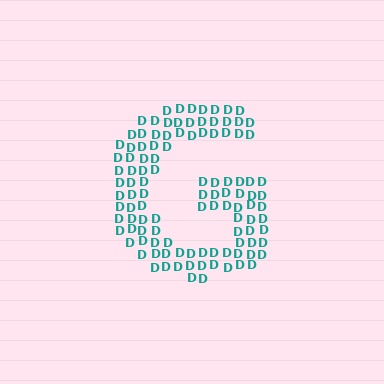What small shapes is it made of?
It is made of small letter D's.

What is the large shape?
The large shape is the letter G.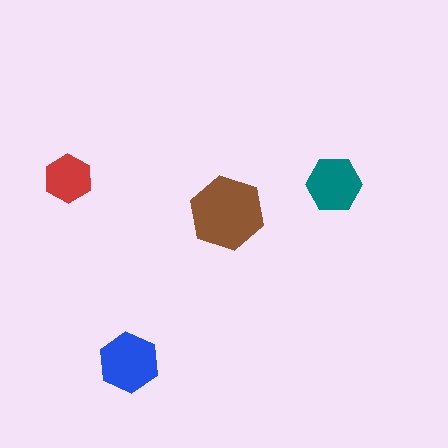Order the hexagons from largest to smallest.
the brown one, the blue one, the teal one, the red one.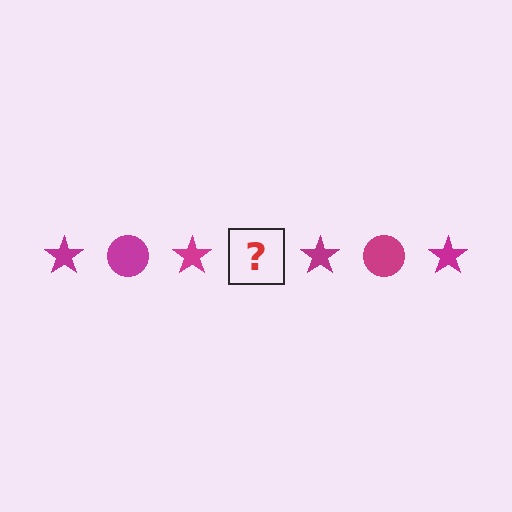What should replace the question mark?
The question mark should be replaced with a magenta circle.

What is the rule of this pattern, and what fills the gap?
The rule is that the pattern cycles through star, circle shapes in magenta. The gap should be filled with a magenta circle.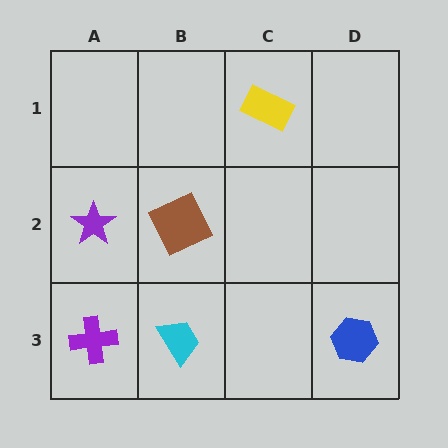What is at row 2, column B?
A brown square.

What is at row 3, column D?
A blue hexagon.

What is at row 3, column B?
A cyan trapezoid.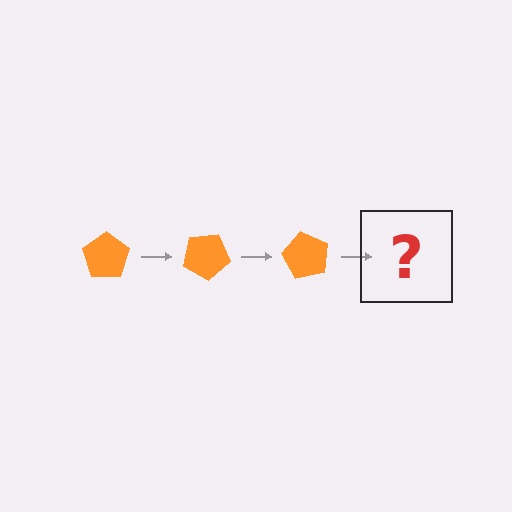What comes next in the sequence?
The next element should be an orange pentagon rotated 90 degrees.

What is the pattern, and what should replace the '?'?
The pattern is that the pentagon rotates 30 degrees each step. The '?' should be an orange pentagon rotated 90 degrees.